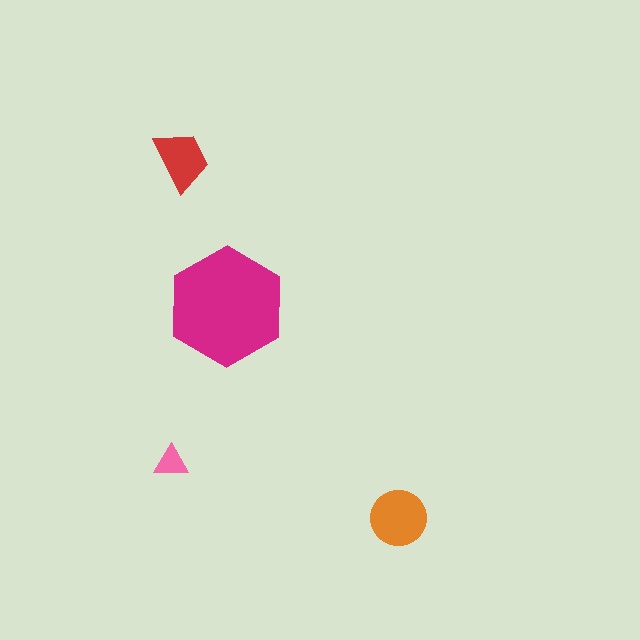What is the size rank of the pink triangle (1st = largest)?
4th.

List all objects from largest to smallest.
The magenta hexagon, the orange circle, the red trapezoid, the pink triangle.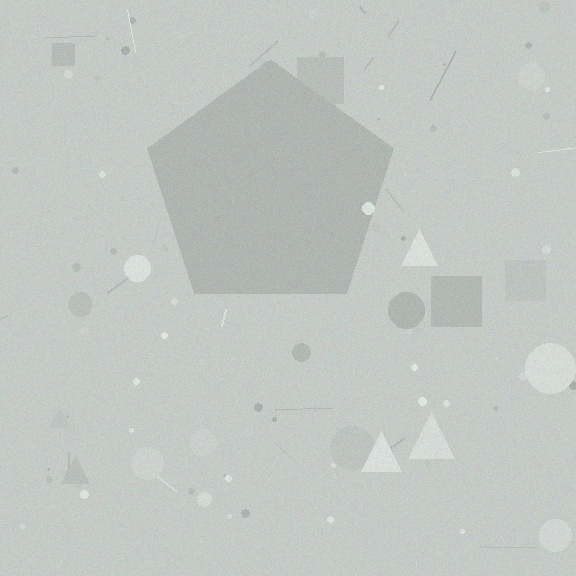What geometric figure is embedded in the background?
A pentagon is embedded in the background.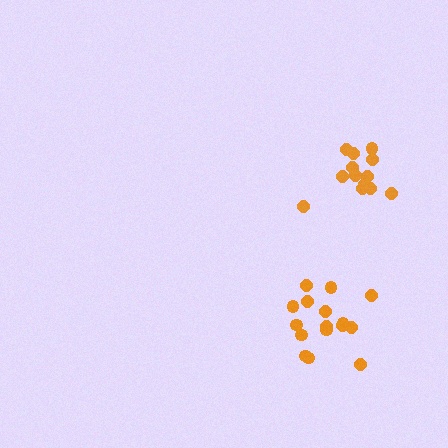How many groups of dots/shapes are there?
There are 2 groups.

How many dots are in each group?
Group 1: 16 dots, Group 2: 13 dots (29 total).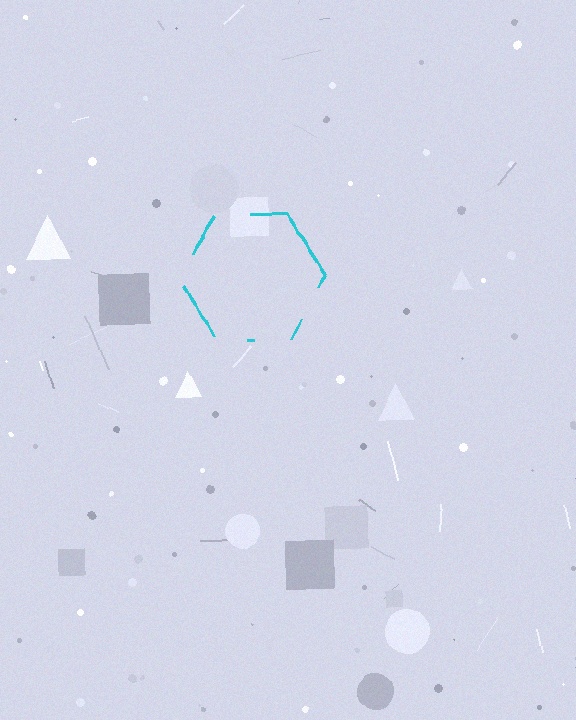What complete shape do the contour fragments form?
The contour fragments form a hexagon.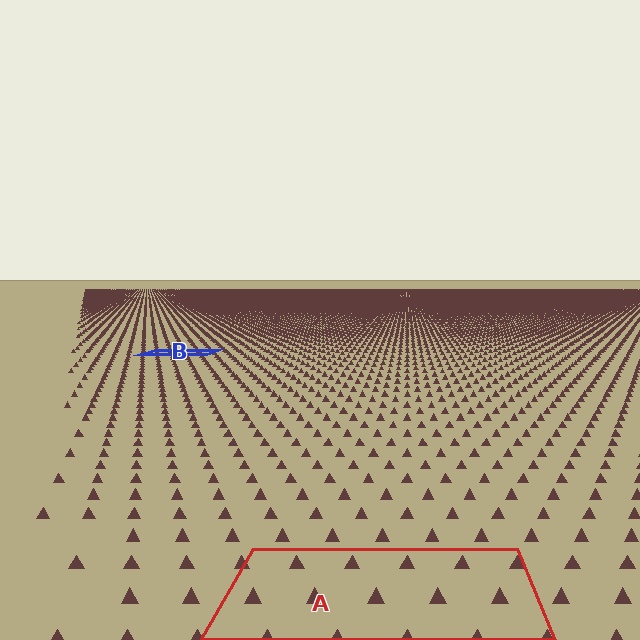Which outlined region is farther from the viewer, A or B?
Region B is farther from the viewer — the texture elements inside it appear smaller and more densely packed.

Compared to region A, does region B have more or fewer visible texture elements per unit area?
Region B has more texture elements per unit area — they are packed more densely because it is farther away.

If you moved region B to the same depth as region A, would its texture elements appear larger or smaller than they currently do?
They would appear larger. At a closer depth, the same texture elements are projected at a bigger on-screen size.